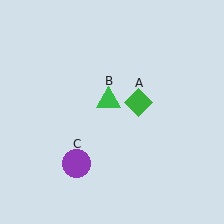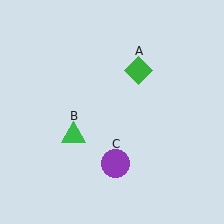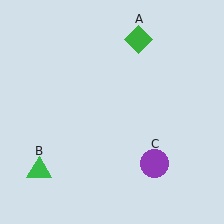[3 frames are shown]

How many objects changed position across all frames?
3 objects changed position: green diamond (object A), green triangle (object B), purple circle (object C).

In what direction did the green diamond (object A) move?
The green diamond (object A) moved up.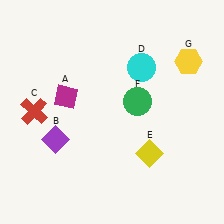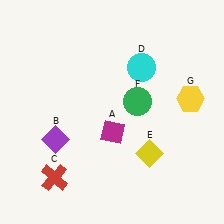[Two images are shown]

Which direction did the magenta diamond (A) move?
The magenta diamond (A) moved right.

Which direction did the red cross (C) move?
The red cross (C) moved down.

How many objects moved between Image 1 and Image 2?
3 objects moved between the two images.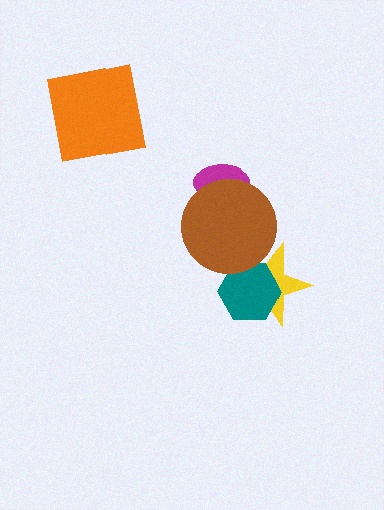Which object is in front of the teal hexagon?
The brown circle is in front of the teal hexagon.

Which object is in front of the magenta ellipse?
The brown circle is in front of the magenta ellipse.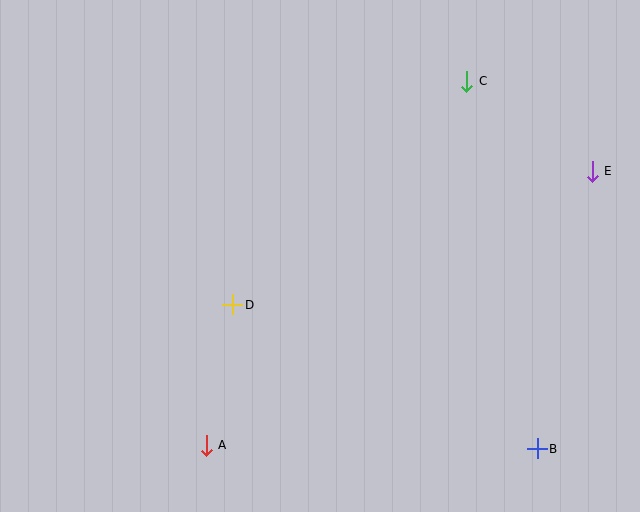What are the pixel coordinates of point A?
Point A is at (206, 445).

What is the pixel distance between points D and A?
The distance between D and A is 143 pixels.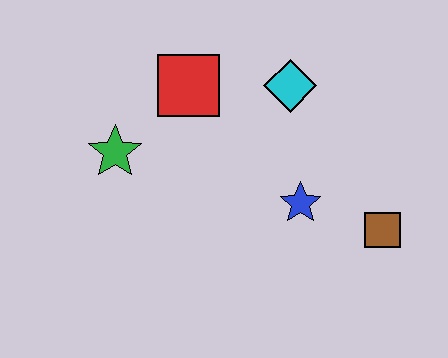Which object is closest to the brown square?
The blue star is closest to the brown square.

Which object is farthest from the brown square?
The green star is farthest from the brown square.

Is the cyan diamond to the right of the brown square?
No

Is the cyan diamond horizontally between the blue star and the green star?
Yes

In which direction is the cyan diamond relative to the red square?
The cyan diamond is to the right of the red square.